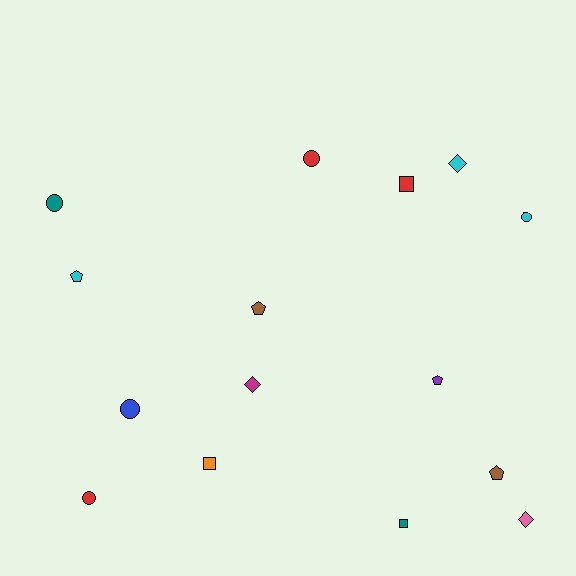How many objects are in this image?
There are 15 objects.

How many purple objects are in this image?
There is 1 purple object.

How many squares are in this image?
There are 3 squares.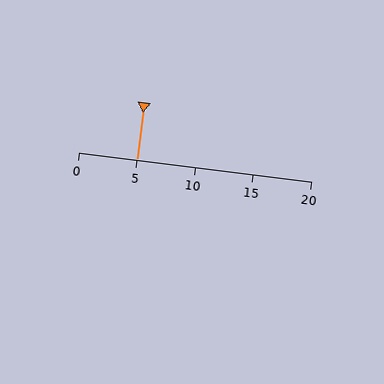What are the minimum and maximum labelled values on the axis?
The axis runs from 0 to 20.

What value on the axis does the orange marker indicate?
The marker indicates approximately 5.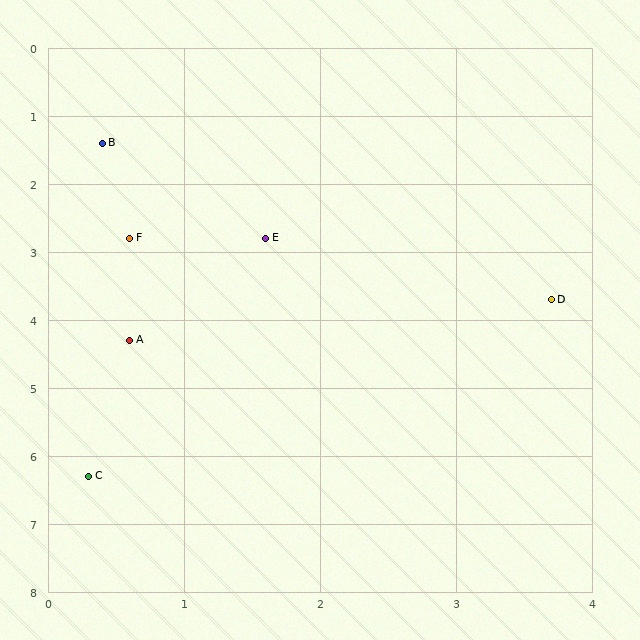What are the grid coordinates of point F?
Point F is at approximately (0.6, 2.8).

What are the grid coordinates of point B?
Point B is at approximately (0.4, 1.4).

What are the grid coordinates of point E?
Point E is at approximately (1.6, 2.8).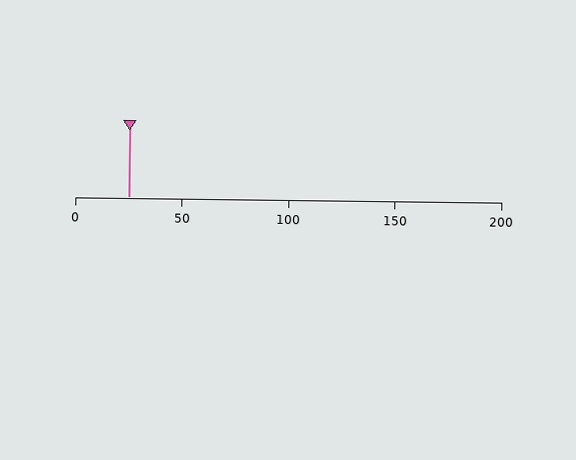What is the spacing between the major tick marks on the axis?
The major ticks are spaced 50 apart.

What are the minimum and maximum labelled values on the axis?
The axis runs from 0 to 200.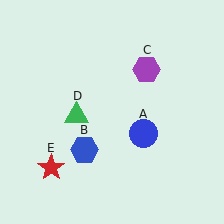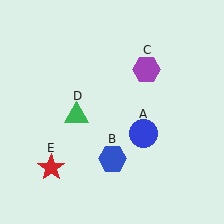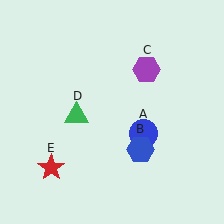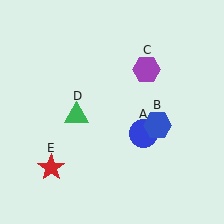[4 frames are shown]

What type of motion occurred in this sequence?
The blue hexagon (object B) rotated counterclockwise around the center of the scene.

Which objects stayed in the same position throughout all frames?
Blue circle (object A) and purple hexagon (object C) and green triangle (object D) and red star (object E) remained stationary.